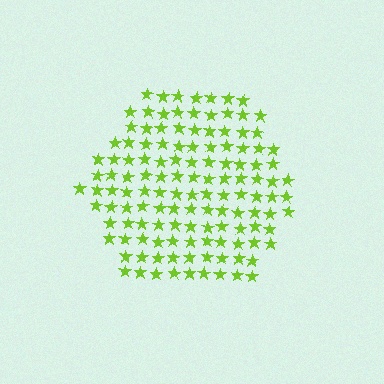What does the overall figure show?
The overall figure shows a hexagon.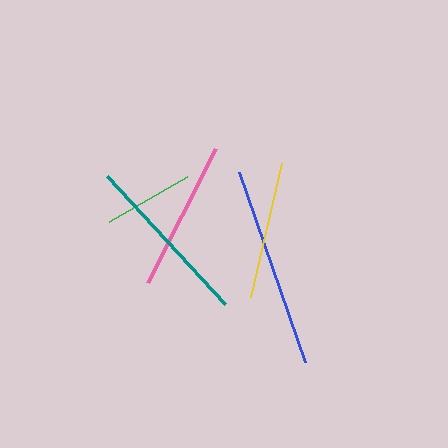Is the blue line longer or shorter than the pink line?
The blue line is longer than the pink line.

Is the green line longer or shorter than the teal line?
The teal line is longer than the green line.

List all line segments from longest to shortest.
From longest to shortest: blue, teal, pink, yellow, green.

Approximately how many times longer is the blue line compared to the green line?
The blue line is approximately 2.3 times the length of the green line.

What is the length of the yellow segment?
The yellow segment is approximately 137 pixels long.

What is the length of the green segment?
The green segment is approximately 89 pixels long.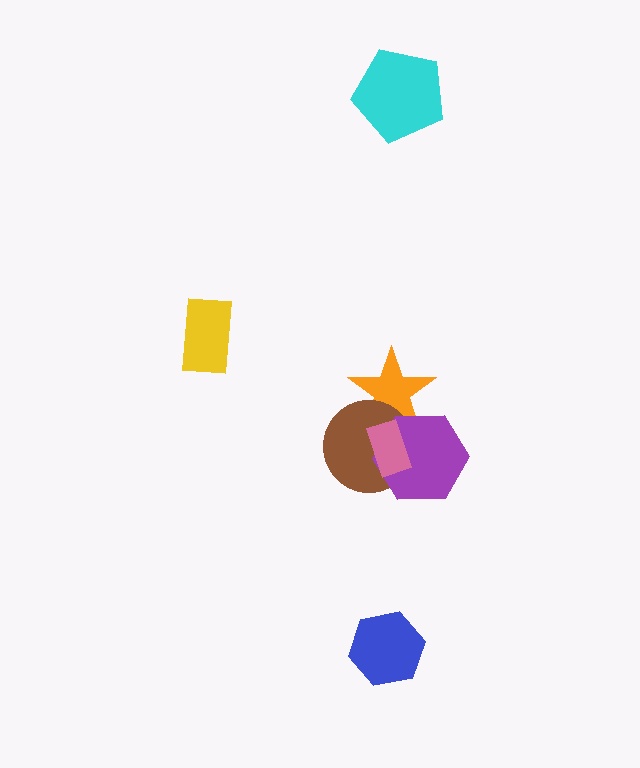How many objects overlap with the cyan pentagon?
0 objects overlap with the cyan pentagon.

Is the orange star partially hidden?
Yes, it is partially covered by another shape.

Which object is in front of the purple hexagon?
The pink rectangle is in front of the purple hexagon.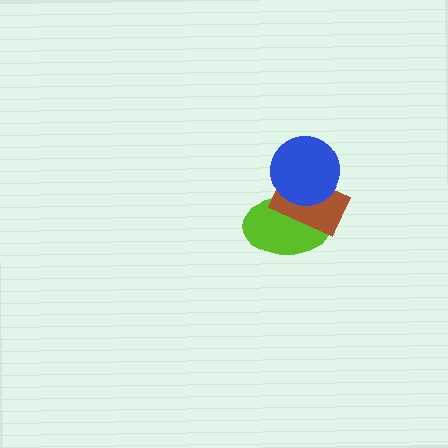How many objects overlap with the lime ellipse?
2 objects overlap with the lime ellipse.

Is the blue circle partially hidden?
No, no other shape covers it.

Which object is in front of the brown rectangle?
The blue circle is in front of the brown rectangle.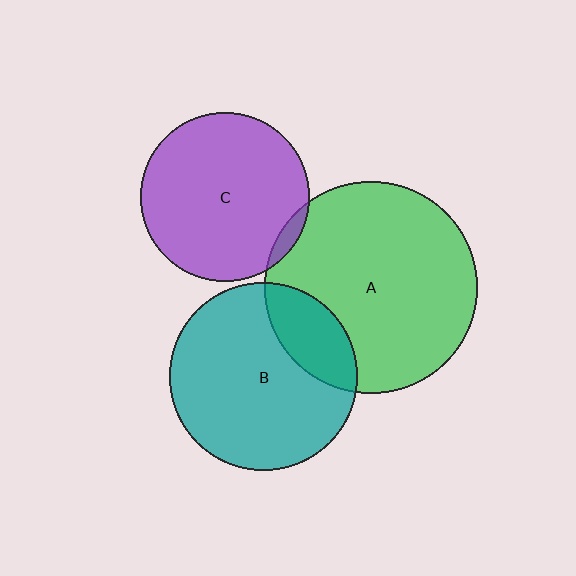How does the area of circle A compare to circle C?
Approximately 1.6 times.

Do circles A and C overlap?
Yes.